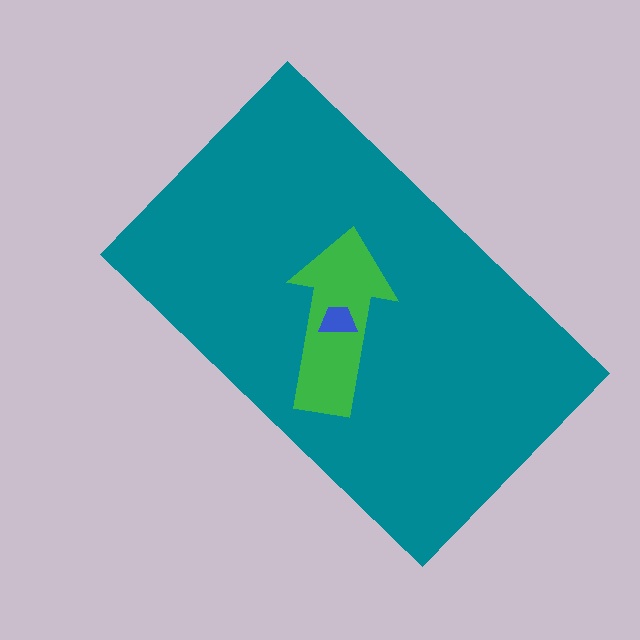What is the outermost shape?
The teal rectangle.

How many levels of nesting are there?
3.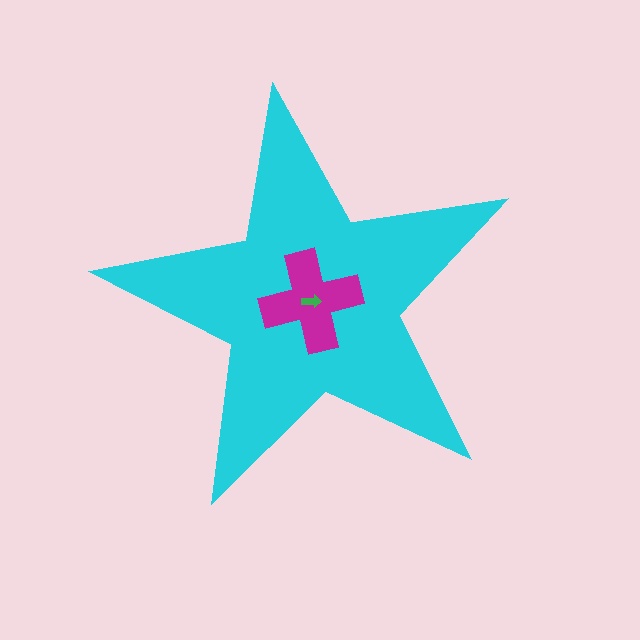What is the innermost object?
The green arrow.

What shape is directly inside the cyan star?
The magenta cross.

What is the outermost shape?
The cyan star.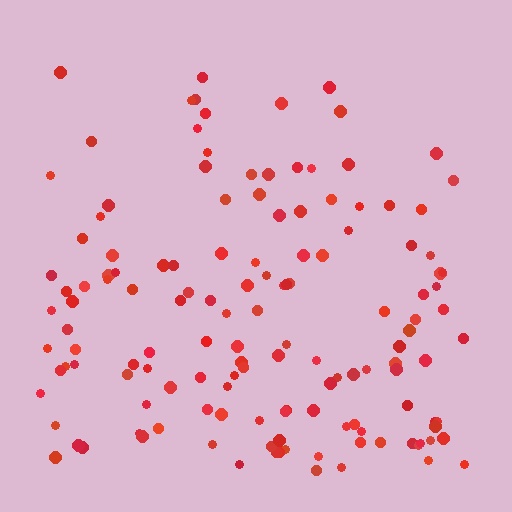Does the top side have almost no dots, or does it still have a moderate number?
Still a moderate number, just noticeably fewer than the bottom.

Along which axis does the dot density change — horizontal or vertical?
Vertical.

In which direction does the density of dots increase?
From top to bottom, with the bottom side densest.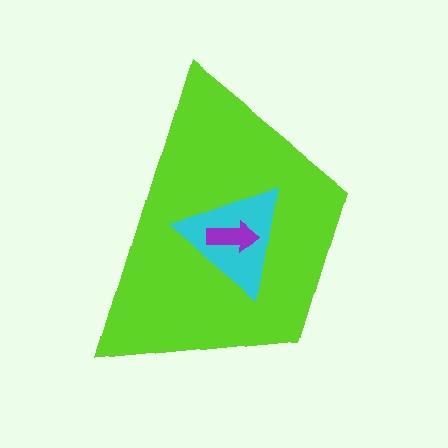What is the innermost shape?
The purple arrow.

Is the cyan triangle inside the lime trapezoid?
Yes.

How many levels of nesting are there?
3.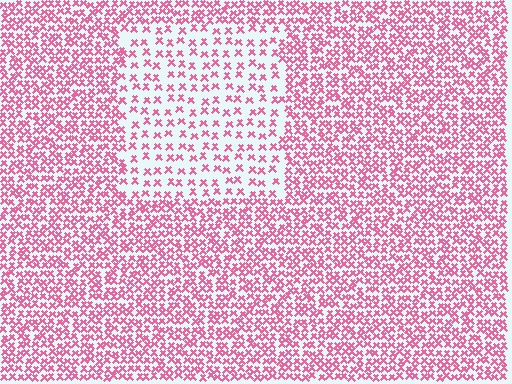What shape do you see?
I see a rectangle.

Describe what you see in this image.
The image contains small pink elements arranged at two different densities. A rectangle-shaped region is visible where the elements are less densely packed than the surrounding area.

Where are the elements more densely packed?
The elements are more densely packed outside the rectangle boundary.